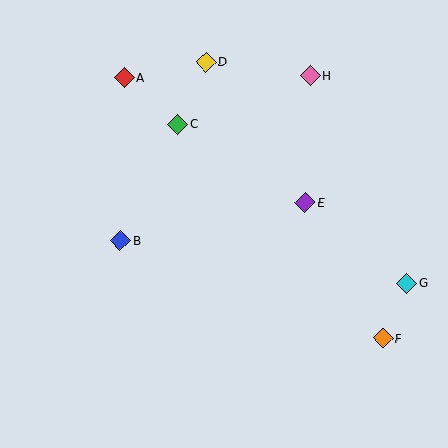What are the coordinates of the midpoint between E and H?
The midpoint between E and H is at (308, 139).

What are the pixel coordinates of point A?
Point A is at (125, 78).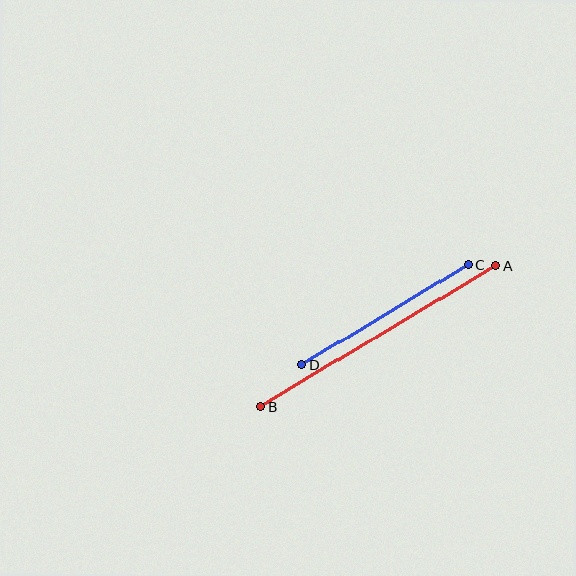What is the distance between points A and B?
The distance is approximately 274 pixels.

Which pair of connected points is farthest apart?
Points A and B are farthest apart.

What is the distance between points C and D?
The distance is approximately 194 pixels.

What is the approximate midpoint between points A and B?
The midpoint is at approximately (378, 336) pixels.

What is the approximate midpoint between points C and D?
The midpoint is at approximately (385, 315) pixels.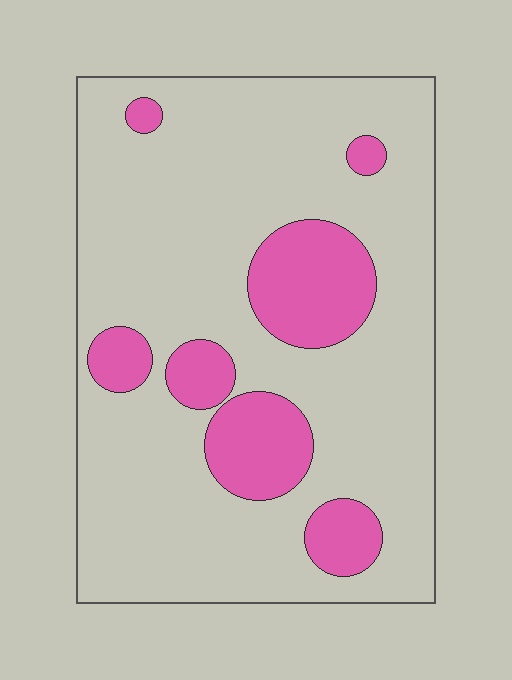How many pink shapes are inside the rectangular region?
7.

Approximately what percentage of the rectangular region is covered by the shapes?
Approximately 20%.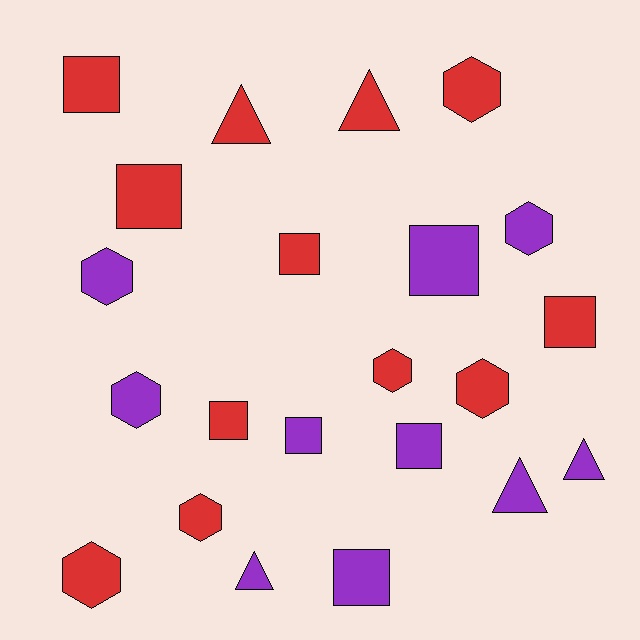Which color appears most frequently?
Red, with 12 objects.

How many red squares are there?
There are 5 red squares.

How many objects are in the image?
There are 22 objects.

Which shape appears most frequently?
Square, with 9 objects.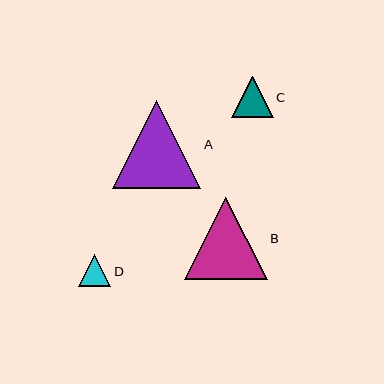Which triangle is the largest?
Triangle A is the largest with a size of approximately 88 pixels.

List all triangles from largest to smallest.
From largest to smallest: A, B, C, D.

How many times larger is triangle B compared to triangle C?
Triangle B is approximately 2.0 times the size of triangle C.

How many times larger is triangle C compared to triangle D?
Triangle C is approximately 1.3 times the size of triangle D.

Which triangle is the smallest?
Triangle D is the smallest with a size of approximately 33 pixels.